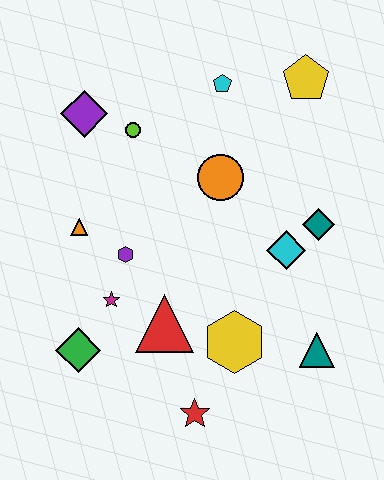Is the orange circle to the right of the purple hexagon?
Yes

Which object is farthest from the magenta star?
The yellow pentagon is farthest from the magenta star.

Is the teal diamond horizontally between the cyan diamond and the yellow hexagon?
No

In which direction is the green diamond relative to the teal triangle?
The green diamond is to the left of the teal triangle.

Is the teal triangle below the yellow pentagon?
Yes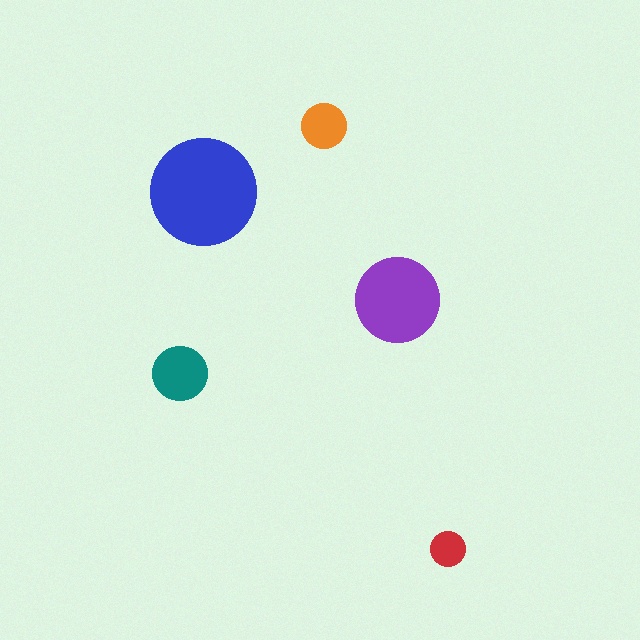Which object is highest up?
The orange circle is topmost.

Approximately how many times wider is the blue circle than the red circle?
About 3 times wider.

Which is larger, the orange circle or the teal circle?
The teal one.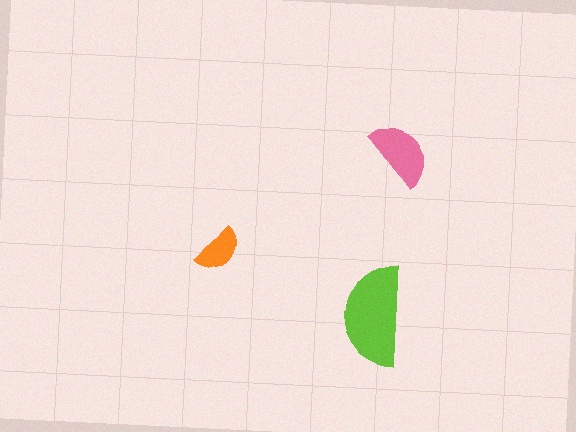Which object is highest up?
The pink semicircle is topmost.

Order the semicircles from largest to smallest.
the lime one, the pink one, the orange one.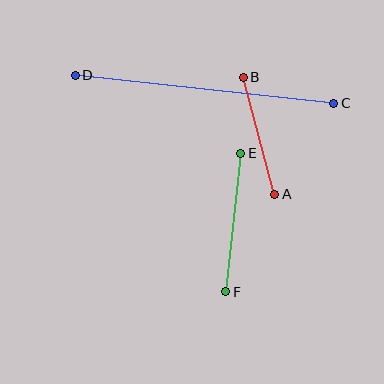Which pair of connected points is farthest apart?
Points C and D are farthest apart.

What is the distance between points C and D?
The distance is approximately 260 pixels.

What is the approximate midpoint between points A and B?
The midpoint is at approximately (259, 136) pixels.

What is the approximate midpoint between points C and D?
The midpoint is at approximately (204, 89) pixels.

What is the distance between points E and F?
The distance is approximately 139 pixels.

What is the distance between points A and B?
The distance is approximately 121 pixels.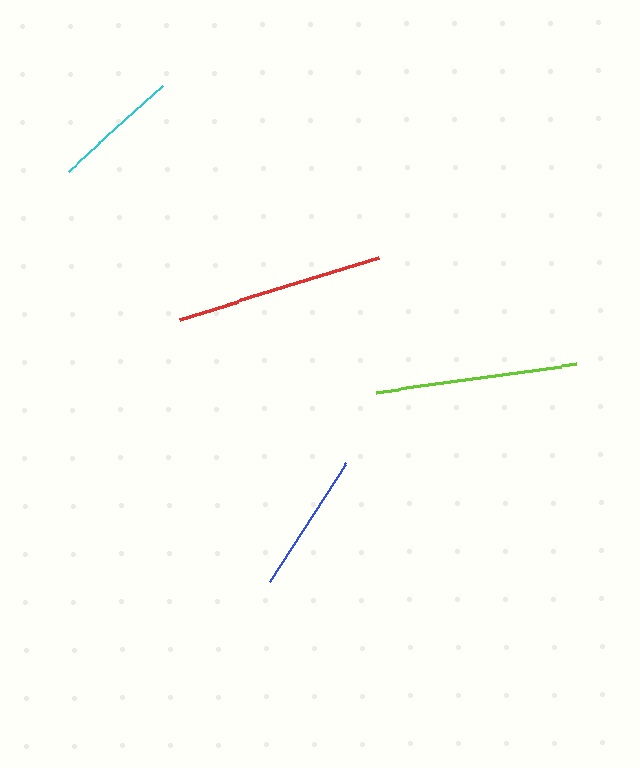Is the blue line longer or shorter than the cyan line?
The blue line is longer than the cyan line.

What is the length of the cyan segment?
The cyan segment is approximately 128 pixels long.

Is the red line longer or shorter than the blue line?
The red line is longer than the blue line.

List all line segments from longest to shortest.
From longest to shortest: red, lime, blue, cyan.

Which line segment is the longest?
The red line is the longest at approximately 209 pixels.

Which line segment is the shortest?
The cyan line is the shortest at approximately 128 pixels.